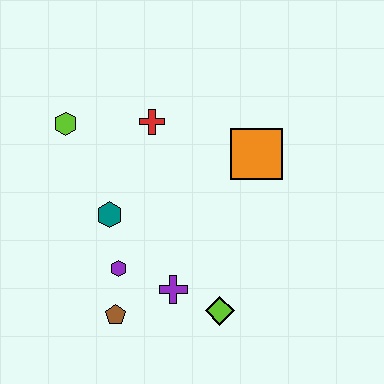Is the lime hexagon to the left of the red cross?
Yes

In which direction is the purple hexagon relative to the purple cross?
The purple hexagon is to the left of the purple cross.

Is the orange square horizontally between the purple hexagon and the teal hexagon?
No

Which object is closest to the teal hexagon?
The purple hexagon is closest to the teal hexagon.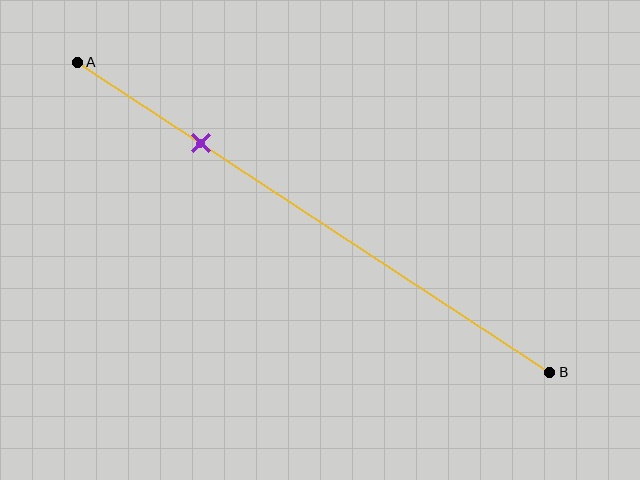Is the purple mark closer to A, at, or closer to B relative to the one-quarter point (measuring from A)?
The purple mark is approximately at the one-quarter point of segment AB.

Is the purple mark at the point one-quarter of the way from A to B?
Yes, the mark is approximately at the one-quarter point.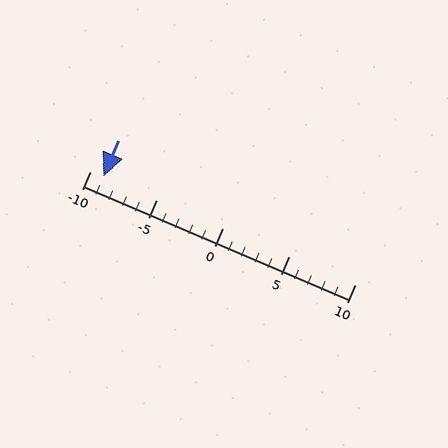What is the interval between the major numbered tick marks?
The major tick marks are spaced 5 units apart.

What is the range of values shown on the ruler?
The ruler shows values from -10 to 10.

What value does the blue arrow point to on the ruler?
The blue arrow points to approximately -9.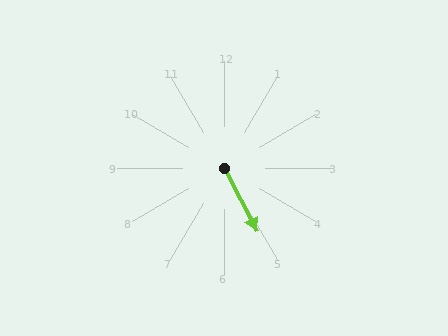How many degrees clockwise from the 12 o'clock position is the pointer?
Approximately 153 degrees.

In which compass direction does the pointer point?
Southeast.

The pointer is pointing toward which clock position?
Roughly 5 o'clock.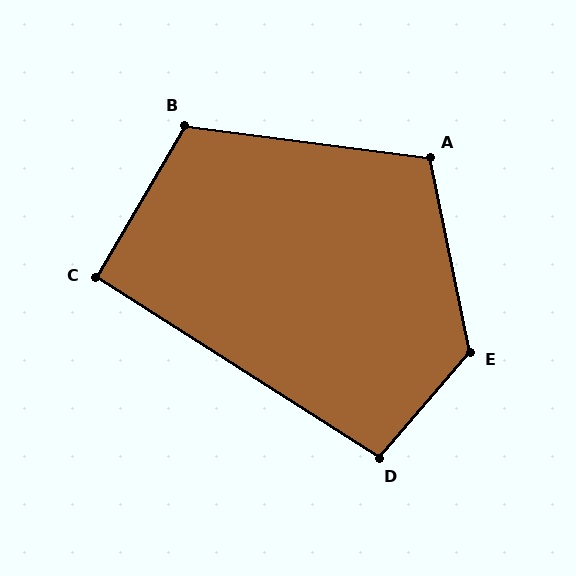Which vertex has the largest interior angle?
E, at approximately 128 degrees.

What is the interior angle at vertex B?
Approximately 113 degrees (obtuse).